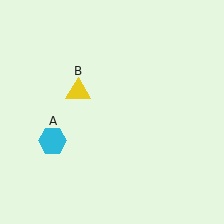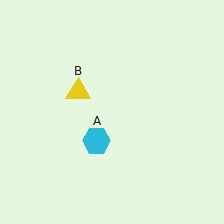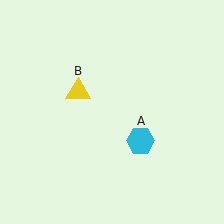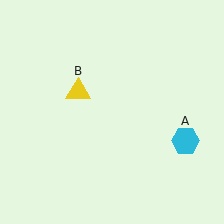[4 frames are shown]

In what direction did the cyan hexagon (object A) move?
The cyan hexagon (object A) moved right.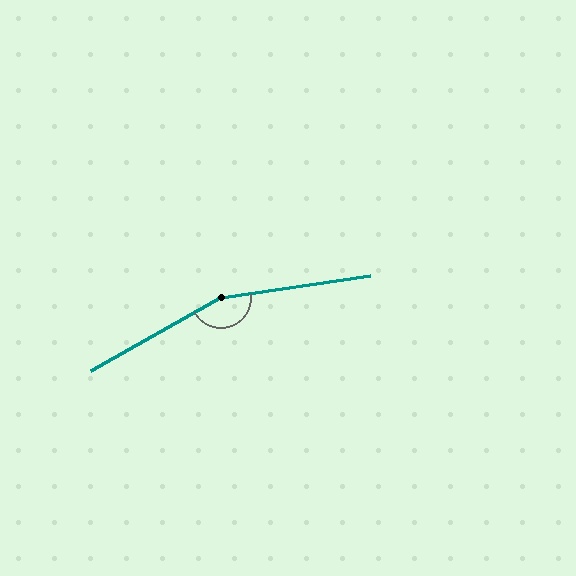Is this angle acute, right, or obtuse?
It is obtuse.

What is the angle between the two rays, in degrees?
Approximately 159 degrees.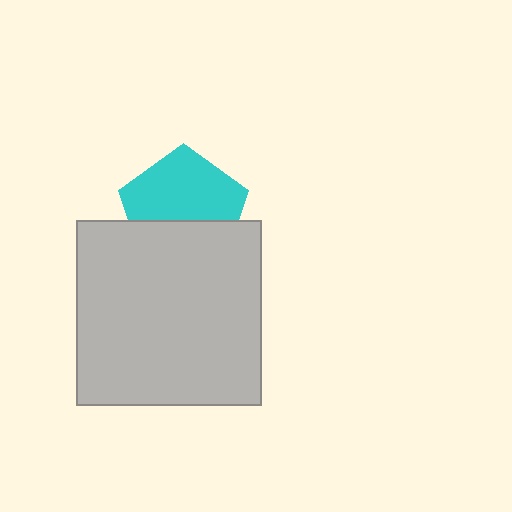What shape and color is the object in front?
The object in front is a light gray square.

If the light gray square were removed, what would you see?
You would see the complete cyan pentagon.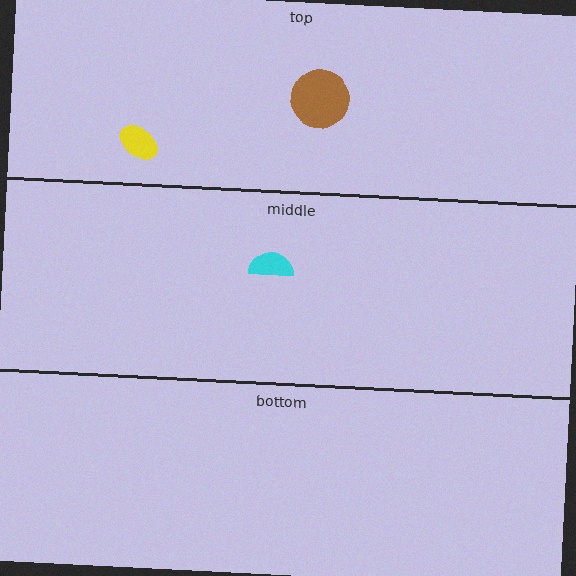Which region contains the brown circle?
The top region.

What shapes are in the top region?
The yellow ellipse, the brown circle.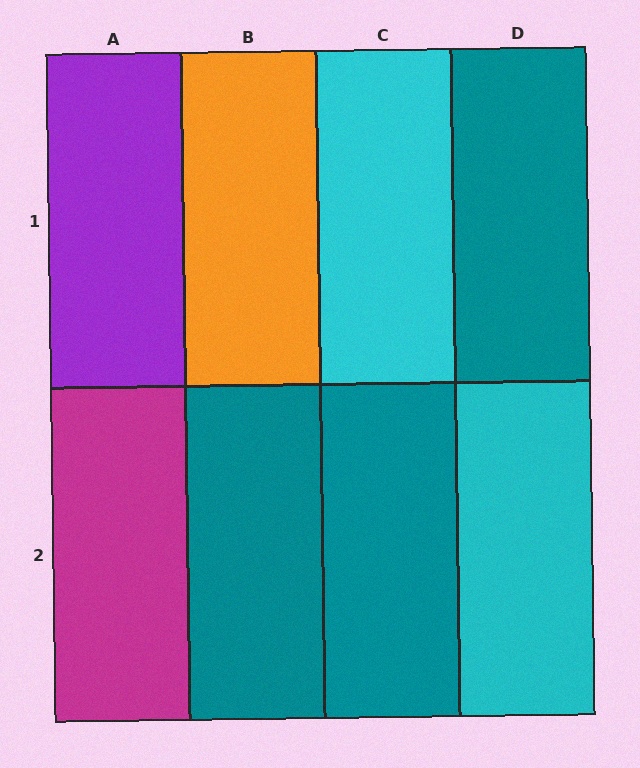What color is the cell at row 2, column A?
Magenta.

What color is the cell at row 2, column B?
Teal.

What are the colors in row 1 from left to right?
Purple, orange, cyan, teal.